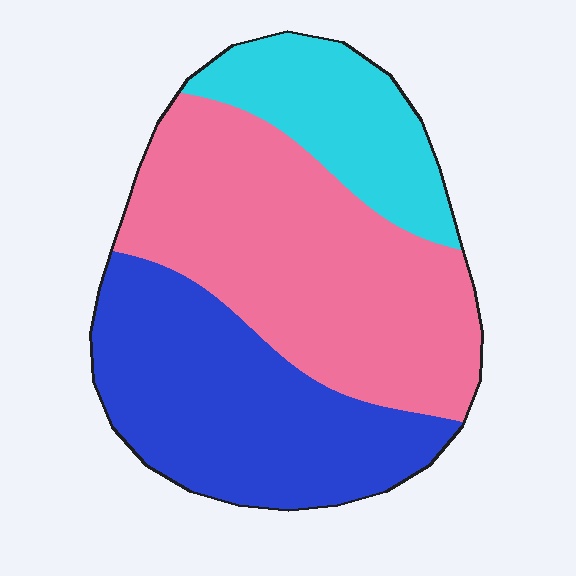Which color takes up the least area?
Cyan, at roughly 20%.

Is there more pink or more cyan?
Pink.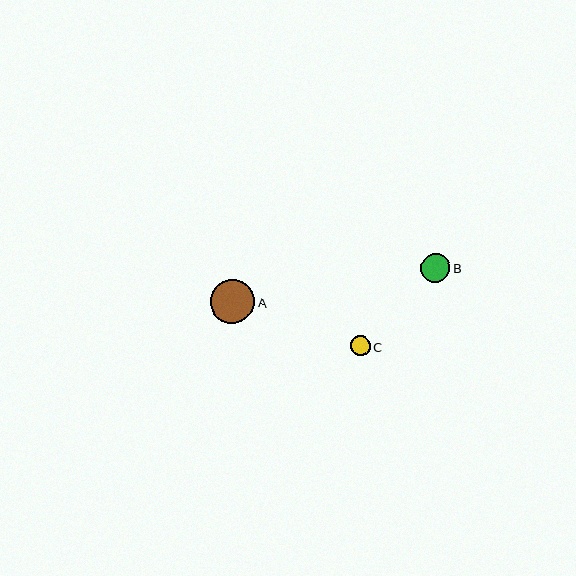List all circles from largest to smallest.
From largest to smallest: A, B, C.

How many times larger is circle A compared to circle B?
Circle A is approximately 1.5 times the size of circle B.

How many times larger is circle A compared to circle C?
Circle A is approximately 2.2 times the size of circle C.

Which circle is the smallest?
Circle C is the smallest with a size of approximately 20 pixels.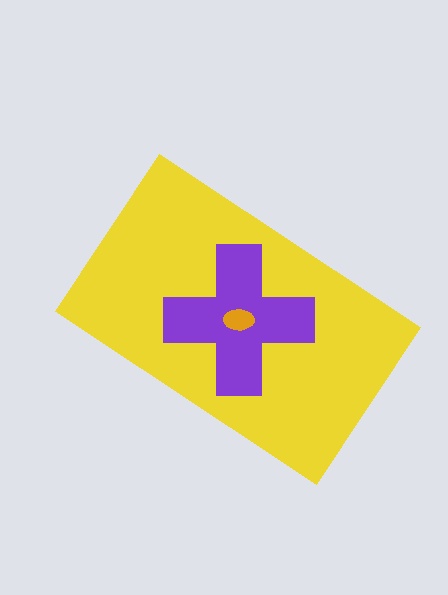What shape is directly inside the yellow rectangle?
The purple cross.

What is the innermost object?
The orange ellipse.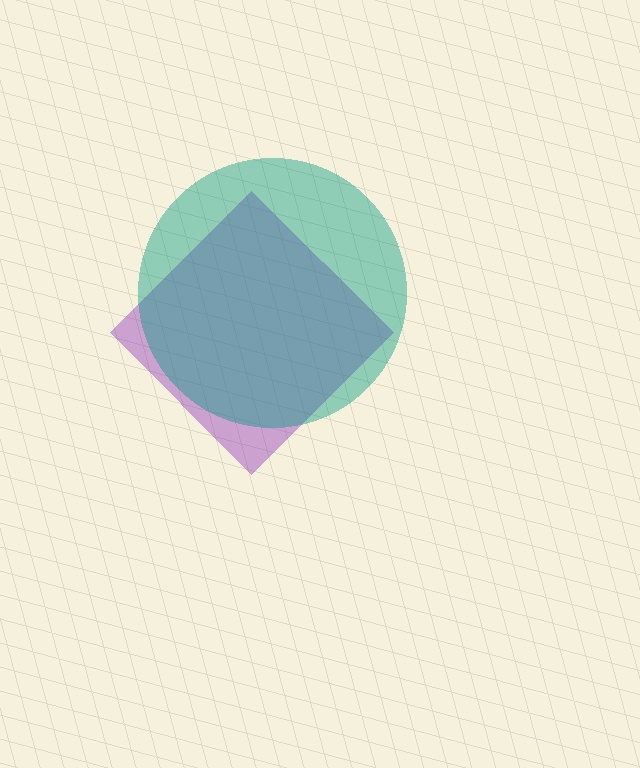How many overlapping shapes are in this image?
There are 2 overlapping shapes in the image.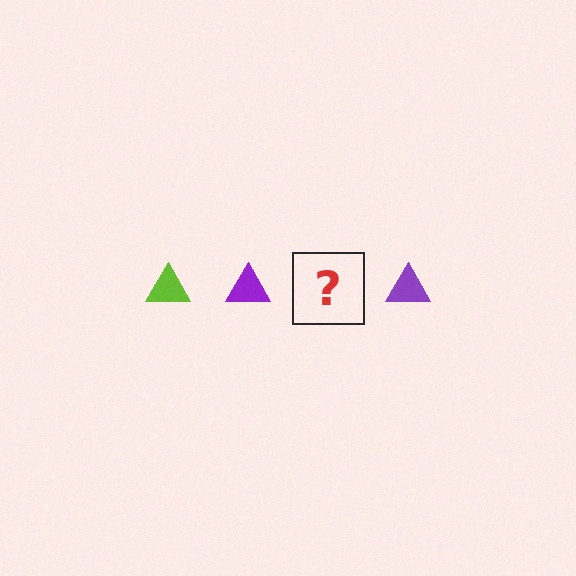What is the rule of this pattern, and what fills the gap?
The rule is that the pattern cycles through lime, purple triangles. The gap should be filled with a lime triangle.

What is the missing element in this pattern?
The missing element is a lime triangle.